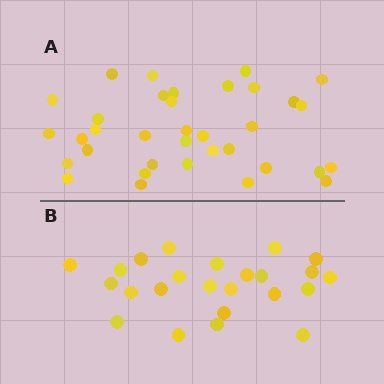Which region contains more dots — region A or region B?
Region A (the top region) has more dots.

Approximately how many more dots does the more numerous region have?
Region A has roughly 12 or so more dots than region B.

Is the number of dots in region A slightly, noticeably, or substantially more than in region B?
Region A has substantially more. The ratio is roughly 1.5 to 1.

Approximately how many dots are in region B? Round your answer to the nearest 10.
About 20 dots. (The exact count is 24, which rounds to 20.)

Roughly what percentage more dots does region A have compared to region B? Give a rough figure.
About 45% more.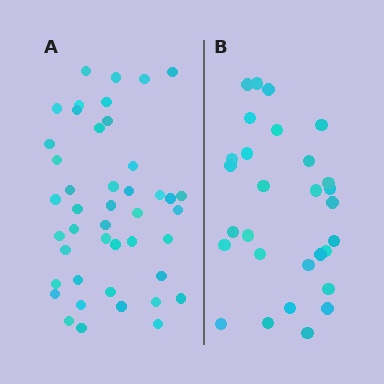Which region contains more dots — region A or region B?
Region A (the left region) has more dots.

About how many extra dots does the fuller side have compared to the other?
Region A has approximately 15 more dots than region B.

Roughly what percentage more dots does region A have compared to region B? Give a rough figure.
About 50% more.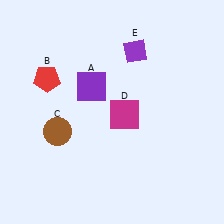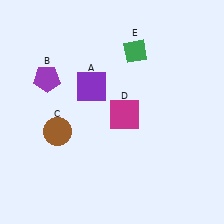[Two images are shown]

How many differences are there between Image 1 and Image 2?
There are 2 differences between the two images.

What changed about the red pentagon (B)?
In Image 1, B is red. In Image 2, it changed to purple.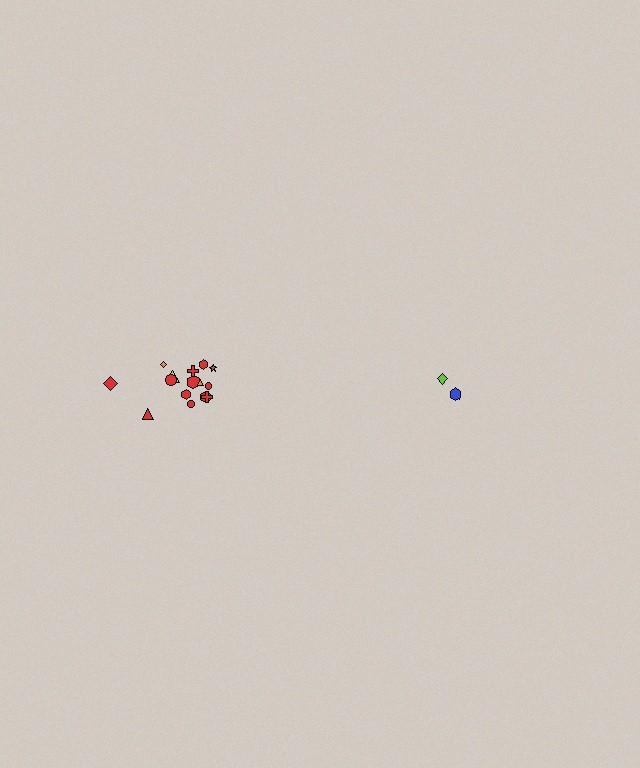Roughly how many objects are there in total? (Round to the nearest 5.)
Roughly 20 objects in total.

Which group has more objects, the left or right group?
The left group.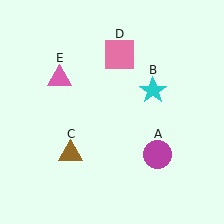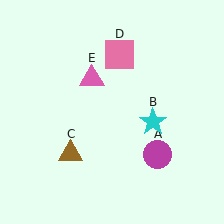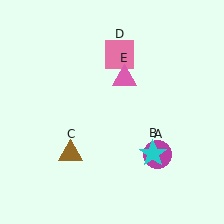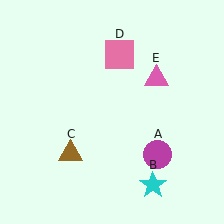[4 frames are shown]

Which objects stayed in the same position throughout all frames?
Magenta circle (object A) and brown triangle (object C) and pink square (object D) remained stationary.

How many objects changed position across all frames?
2 objects changed position: cyan star (object B), pink triangle (object E).